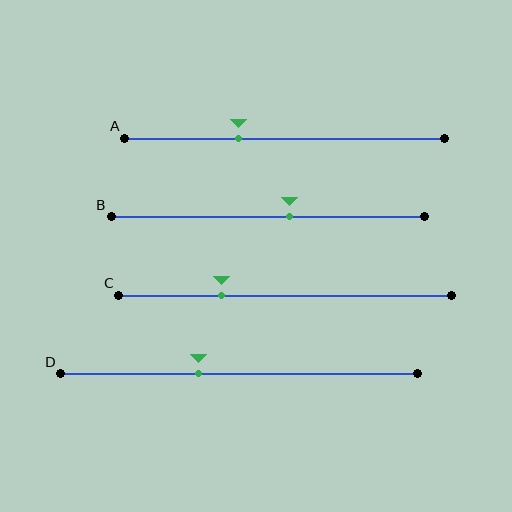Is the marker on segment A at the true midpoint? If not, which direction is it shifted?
No, the marker on segment A is shifted to the left by about 14% of the segment length.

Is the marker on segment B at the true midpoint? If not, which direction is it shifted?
No, the marker on segment B is shifted to the right by about 7% of the segment length.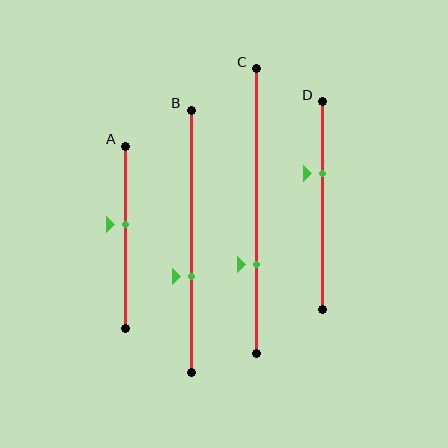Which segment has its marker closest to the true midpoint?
Segment A has its marker closest to the true midpoint.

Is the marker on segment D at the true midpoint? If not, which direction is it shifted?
No, the marker on segment D is shifted upward by about 15% of the segment length.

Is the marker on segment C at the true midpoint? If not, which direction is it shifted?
No, the marker on segment C is shifted downward by about 19% of the segment length.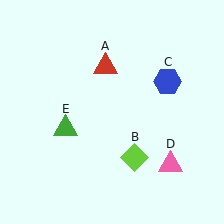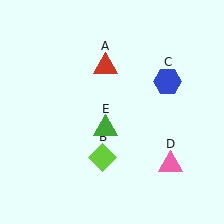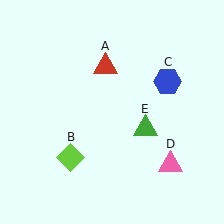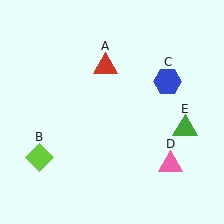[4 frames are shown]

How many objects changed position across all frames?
2 objects changed position: lime diamond (object B), green triangle (object E).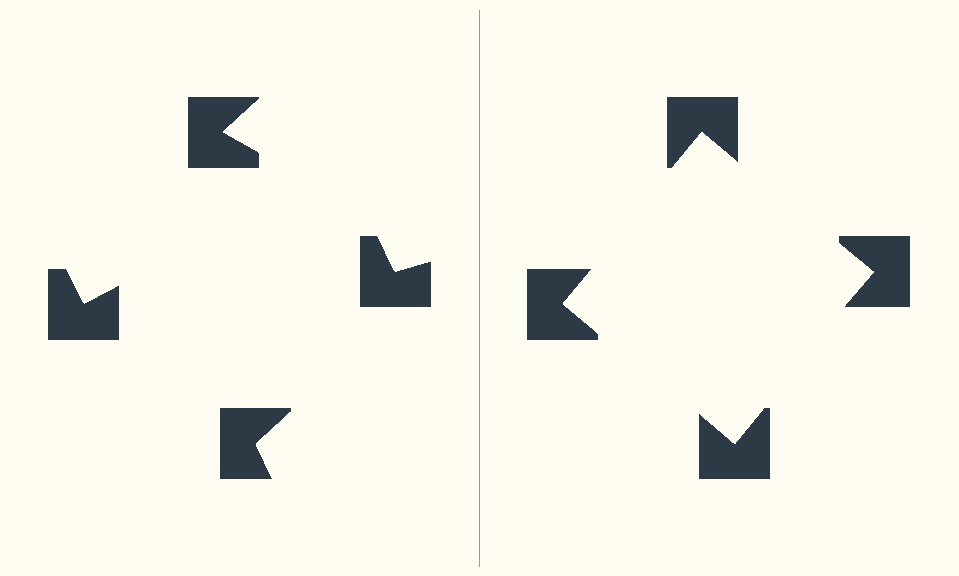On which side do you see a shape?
An illusory square appears on the right side. On the left side the wedge cuts are rotated, so no coherent shape forms.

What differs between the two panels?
The notched squares are positioned identically on both sides; only the wedge orientations differ. On the right they align to a square; on the left they are misaligned.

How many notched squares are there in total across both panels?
8 — 4 on each side.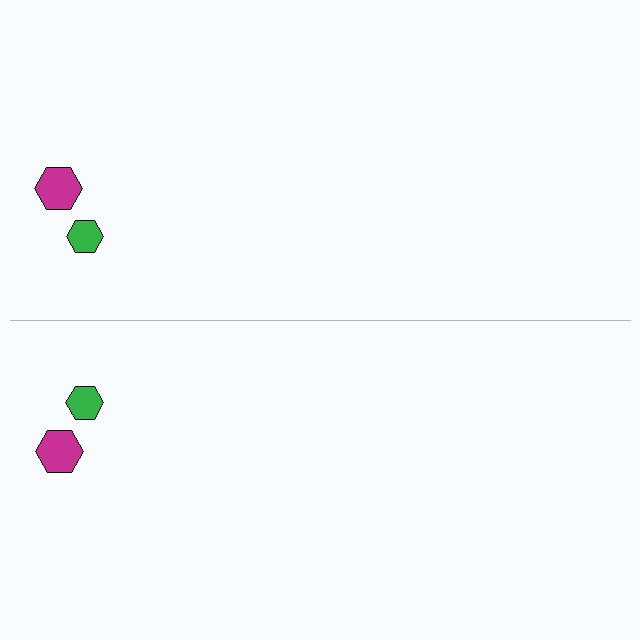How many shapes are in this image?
There are 4 shapes in this image.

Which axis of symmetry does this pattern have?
The pattern has a horizontal axis of symmetry running through the center of the image.